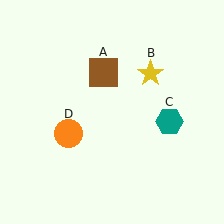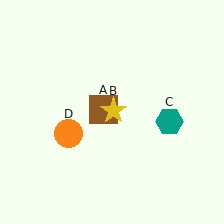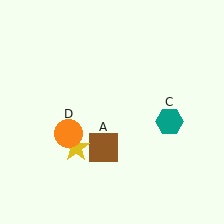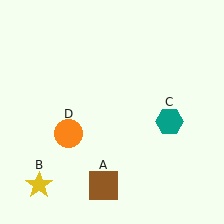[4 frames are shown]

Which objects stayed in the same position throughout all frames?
Teal hexagon (object C) and orange circle (object D) remained stationary.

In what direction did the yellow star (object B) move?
The yellow star (object B) moved down and to the left.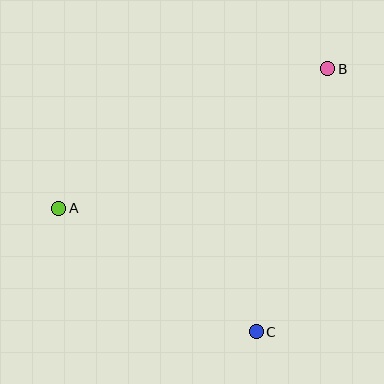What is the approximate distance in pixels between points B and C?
The distance between B and C is approximately 272 pixels.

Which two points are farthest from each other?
Points A and B are farthest from each other.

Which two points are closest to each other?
Points A and C are closest to each other.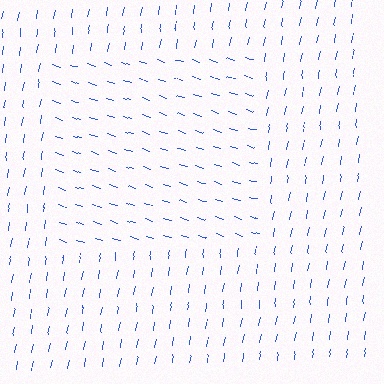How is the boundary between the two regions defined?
The boundary is defined purely by a change in line orientation (approximately 81 degrees difference). All lines are the same color and thickness.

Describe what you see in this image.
The image is filled with small blue line segments. A rectangle region in the image has lines oriented differently from the surrounding lines, creating a visible texture boundary.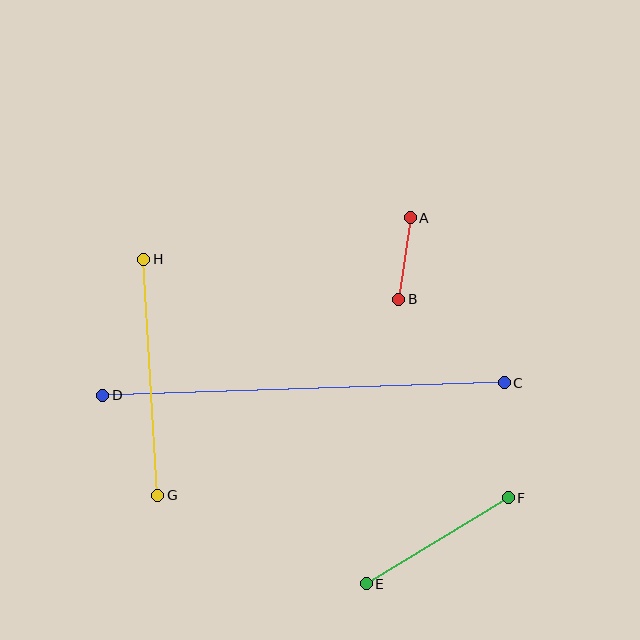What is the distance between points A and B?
The distance is approximately 82 pixels.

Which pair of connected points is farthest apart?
Points C and D are farthest apart.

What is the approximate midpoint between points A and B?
The midpoint is at approximately (404, 259) pixels.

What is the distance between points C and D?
The distance is approximately 402 pixels.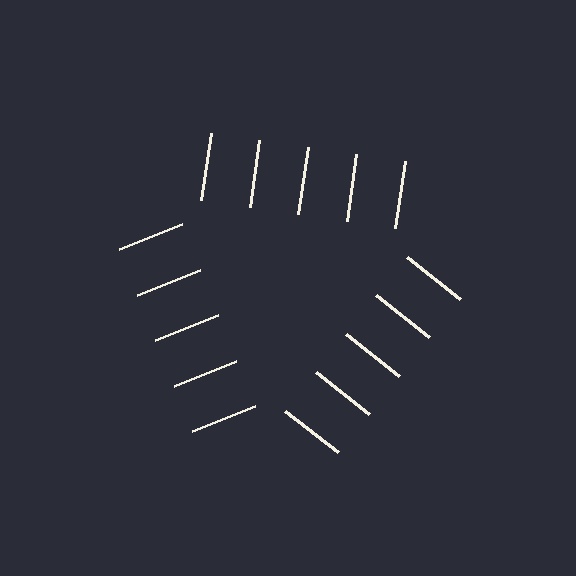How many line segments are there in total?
15 — 5 along each of the 3 edges.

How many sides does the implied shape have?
3 sides — the line-ends trace a triangle.